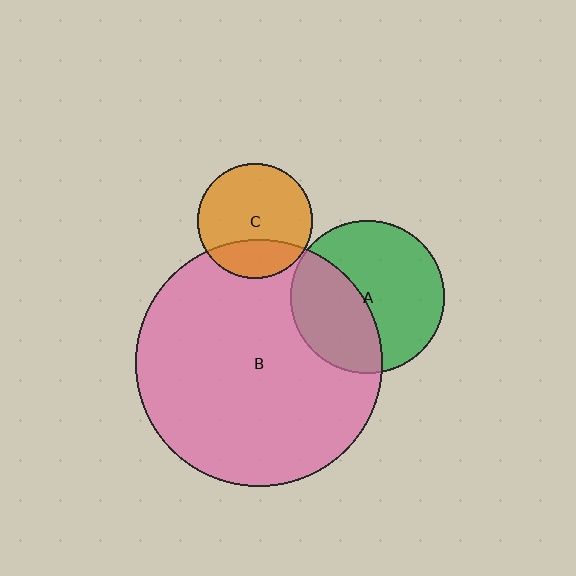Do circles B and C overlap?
Yes.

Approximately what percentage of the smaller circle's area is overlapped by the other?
Approximately 25%.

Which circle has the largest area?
Circle B (pink).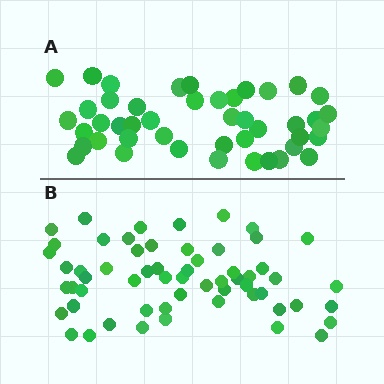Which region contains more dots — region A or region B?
Region B (the bottom region) has more dots.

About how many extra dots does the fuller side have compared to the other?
Region B has approximately 15 more dots than region A.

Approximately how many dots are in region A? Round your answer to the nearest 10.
About 40 dots. (The exact count is 45, which rounds to 40.)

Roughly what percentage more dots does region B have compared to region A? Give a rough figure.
About 30% more.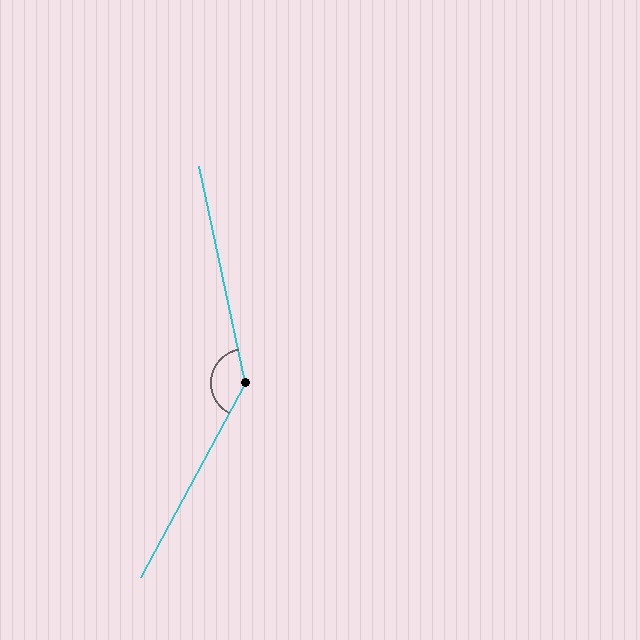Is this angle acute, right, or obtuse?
It is obtuse.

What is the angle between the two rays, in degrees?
Approximately 140 degrees.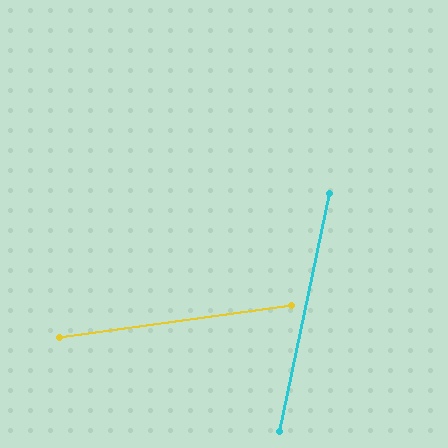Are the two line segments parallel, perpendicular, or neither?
Neither parallel nor perpendicular — they differ by about 70°.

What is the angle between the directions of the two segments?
Approximately 70 degrees.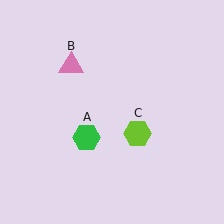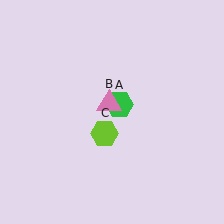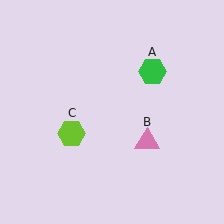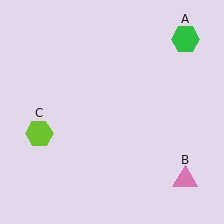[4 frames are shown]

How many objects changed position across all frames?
3 objects changed position: green hexagon (object A), pink triangle (object B), lime hexagon (object C).